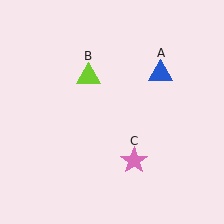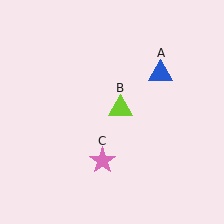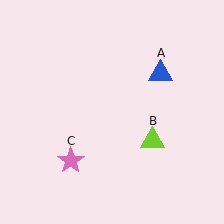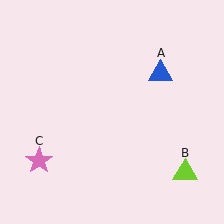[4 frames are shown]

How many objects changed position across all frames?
2 objects changed position: lime triangle (object B), pink star (object C).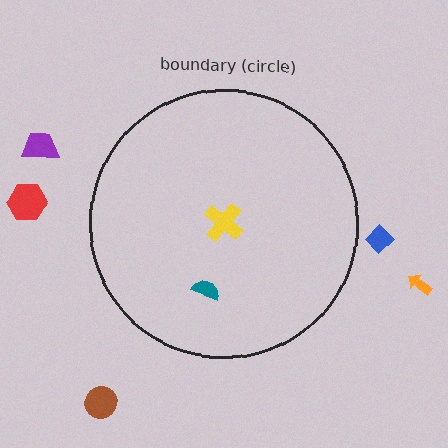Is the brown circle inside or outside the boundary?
Outside.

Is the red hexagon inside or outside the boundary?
Outside.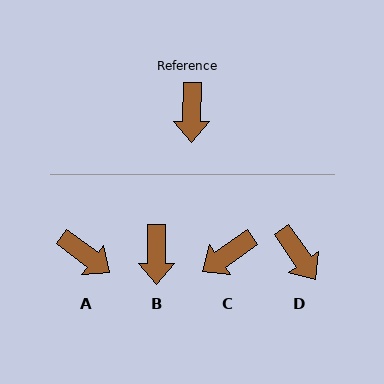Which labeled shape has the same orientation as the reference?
B.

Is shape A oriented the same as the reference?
No, it is off by about 54 degrees.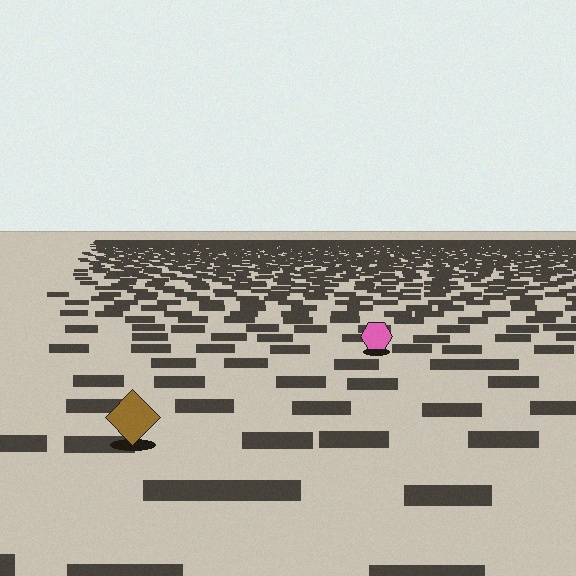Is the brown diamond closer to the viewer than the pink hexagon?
Yes. The brown diamond is closer — you can tell from the texture gradient: the ground texture is coarser near it.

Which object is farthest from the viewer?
The pink hexagon is farthest from the viewer. It appears smaller and the ground texture around it is denser.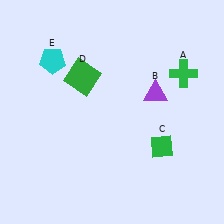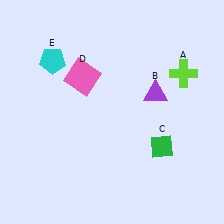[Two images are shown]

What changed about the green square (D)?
In Image 1, D is green. In Image 2, it changed to pink.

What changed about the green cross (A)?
In Image 1, A is green. In Image 2, it changed to lime.